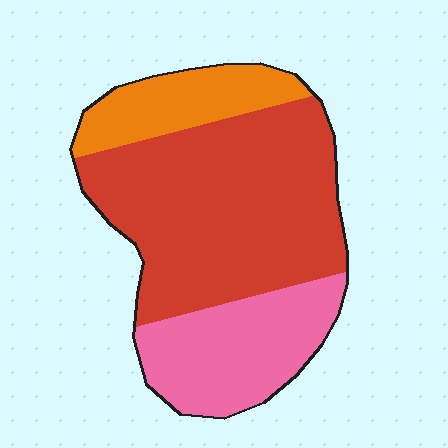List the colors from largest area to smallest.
From largest to smallest: red, pink, orange.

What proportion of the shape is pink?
Pink covers around 25% of the shape.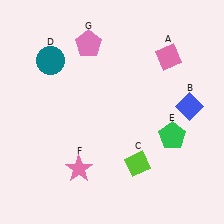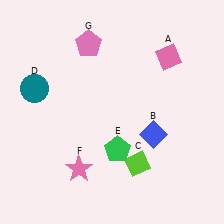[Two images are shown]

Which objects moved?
The objects that moved are: the blue diamond (B), the teal circle (D), the green pentagon (E).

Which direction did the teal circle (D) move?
The teal circle (D) moved down.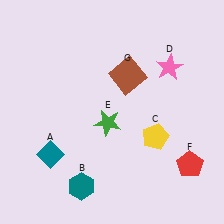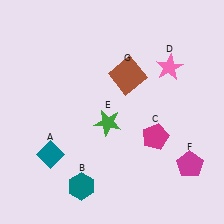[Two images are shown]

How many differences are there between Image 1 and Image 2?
There are 2 differences between the two images.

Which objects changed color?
C changed from yellow to magenta. F changed from red to magenta.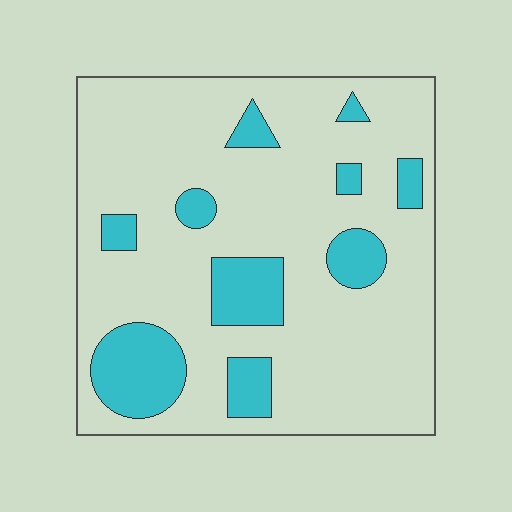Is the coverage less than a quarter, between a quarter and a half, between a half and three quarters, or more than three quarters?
Less than a quarter.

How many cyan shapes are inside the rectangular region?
10.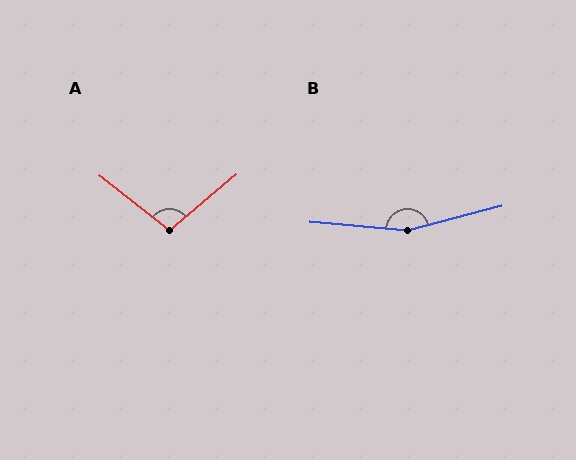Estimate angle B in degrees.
Approximately 160 degrees.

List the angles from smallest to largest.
A (102°), B (160°).